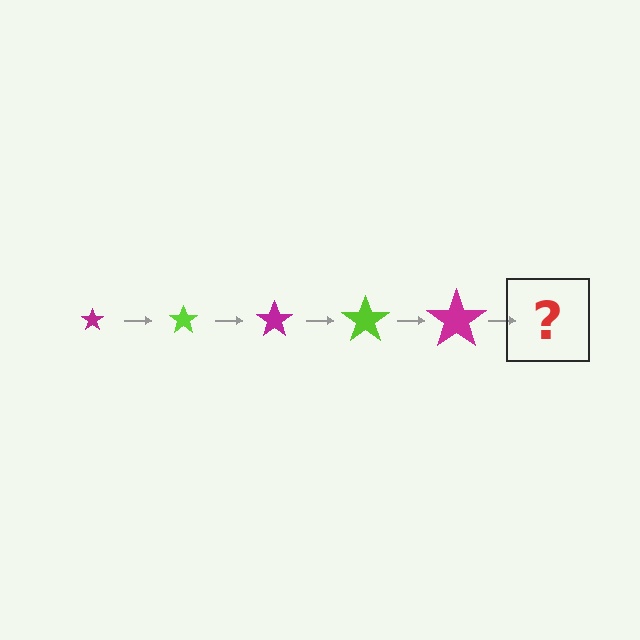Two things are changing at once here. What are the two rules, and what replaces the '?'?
The two rules are that the star grows larger each step and the color cycles through magenta and lime. The '?' should be a lime star, larger than the previous one.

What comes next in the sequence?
The next element should be a lime star, larger than the previous one.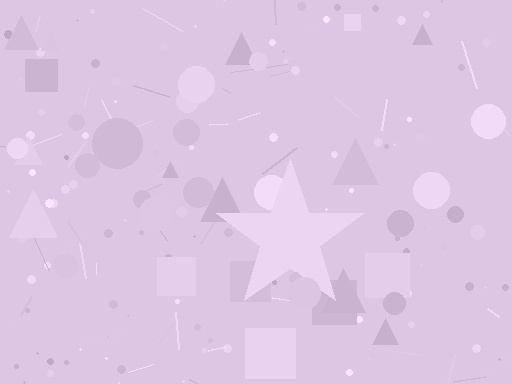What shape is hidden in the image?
A star is hidden in the image.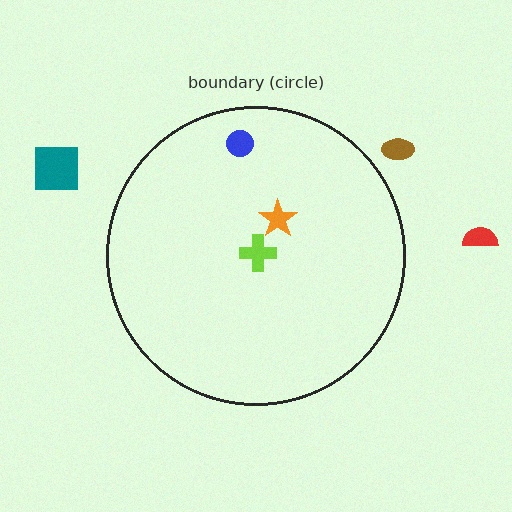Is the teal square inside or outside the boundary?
Outside.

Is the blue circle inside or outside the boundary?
Inside.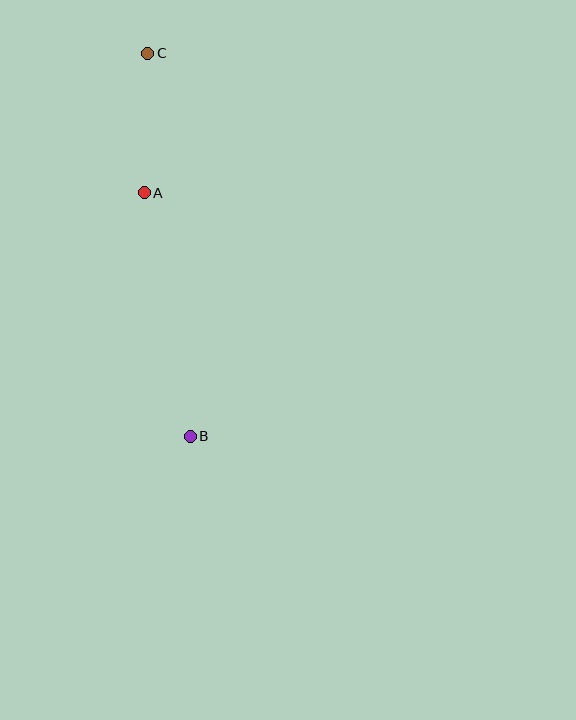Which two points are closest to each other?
Points A and C are closest to each other.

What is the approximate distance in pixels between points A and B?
The distance between A and B is approximately 248 pixels.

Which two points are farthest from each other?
Points B and C are farthest from each other.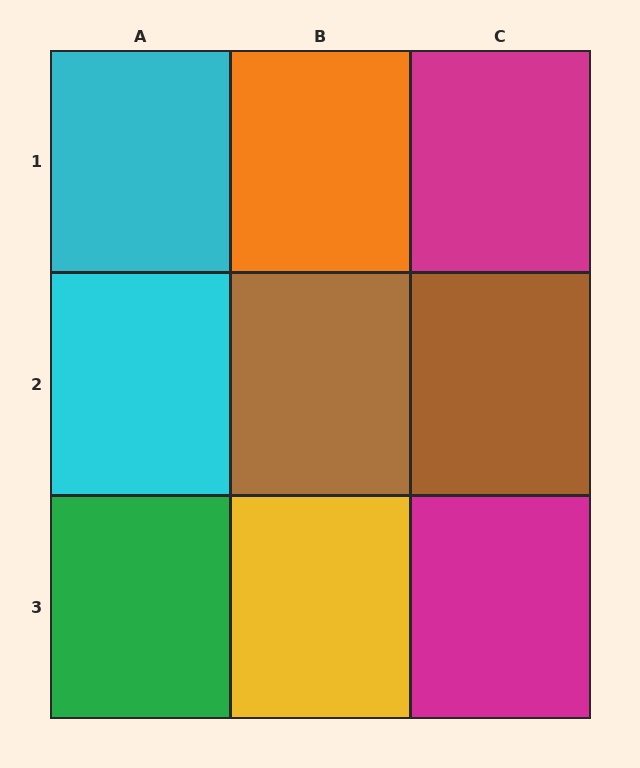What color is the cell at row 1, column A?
Cyan.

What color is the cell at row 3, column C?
Magenta.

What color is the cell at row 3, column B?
Yellow.